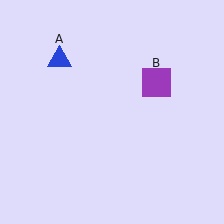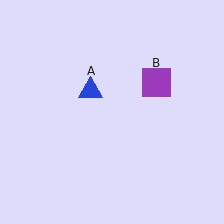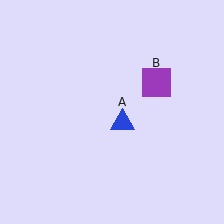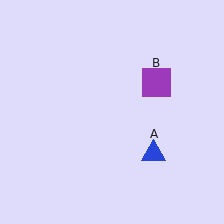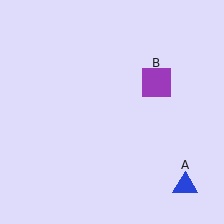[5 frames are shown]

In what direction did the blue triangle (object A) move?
The blue triangle (object A) moved down and to the right.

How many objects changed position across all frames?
1 object changed position: blue triangle (object A).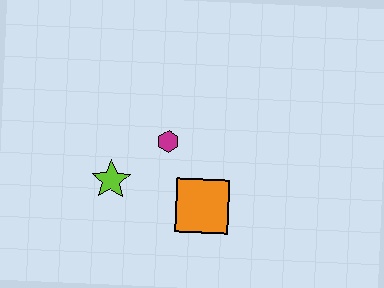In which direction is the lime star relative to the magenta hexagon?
The lime star is to the left of the magenta hexagon.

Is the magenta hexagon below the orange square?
No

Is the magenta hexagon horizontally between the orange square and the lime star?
Yes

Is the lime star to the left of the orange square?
Yes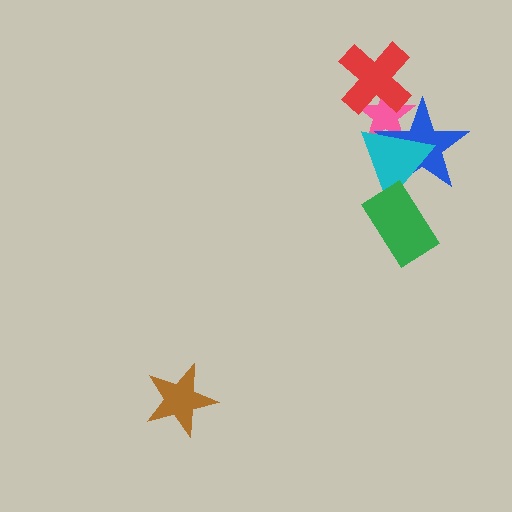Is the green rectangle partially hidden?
No, no other shape covers it.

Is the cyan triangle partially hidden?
Yes, it is partially covered by another shape.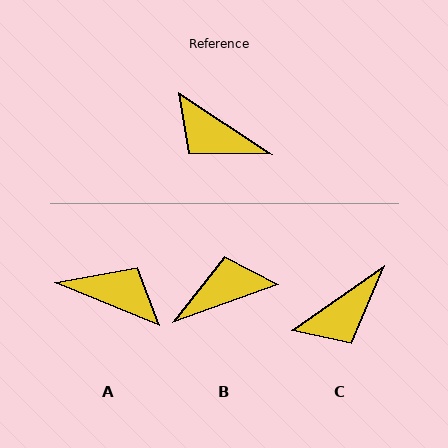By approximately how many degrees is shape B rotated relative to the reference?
Approximately 128 degrees clockwise.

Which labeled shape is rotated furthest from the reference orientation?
A, about 169 degrees away.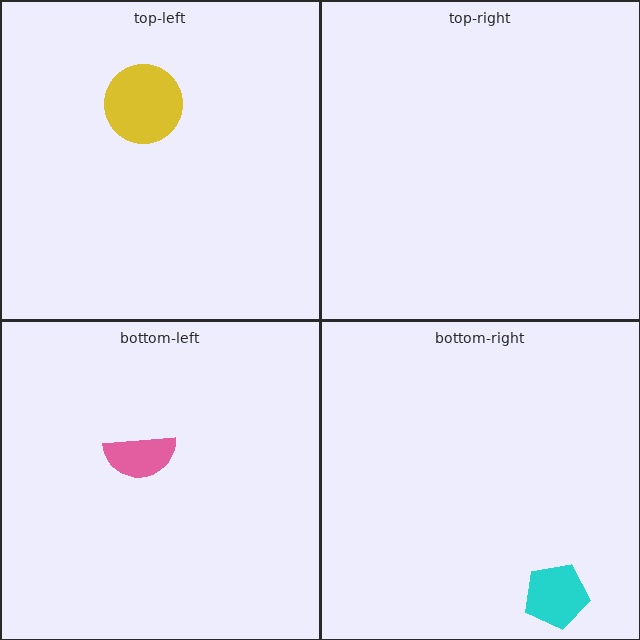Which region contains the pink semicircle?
The bottom-left region.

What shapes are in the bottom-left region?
The pink semicircle.